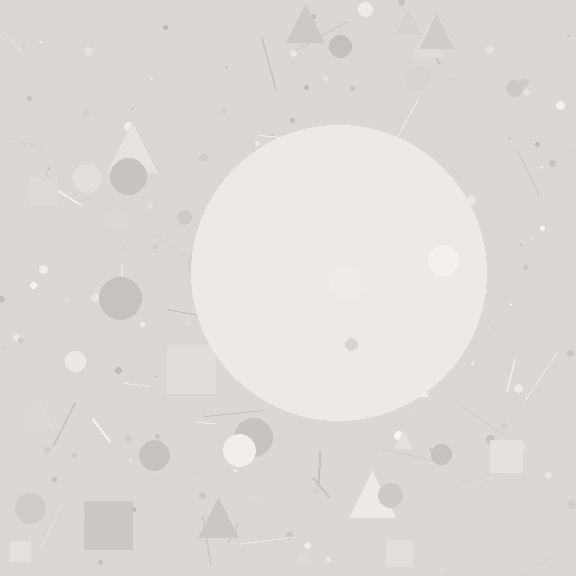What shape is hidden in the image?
A circle is hidden in the image.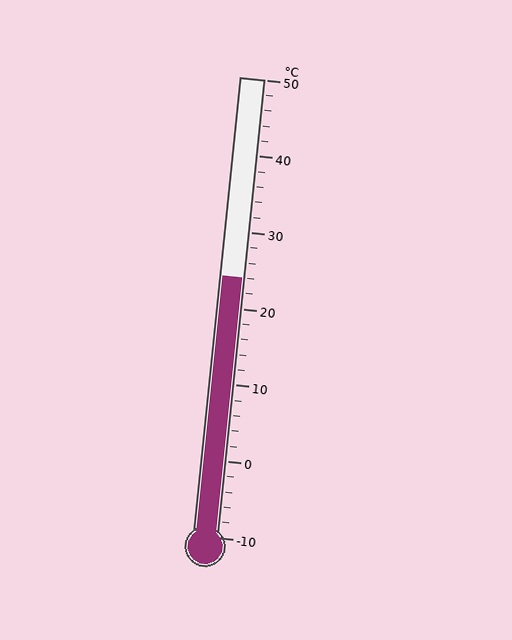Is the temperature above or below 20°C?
The temperature is above 20°C.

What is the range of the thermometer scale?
The thermometer scale ranges from -10°C to 50°C.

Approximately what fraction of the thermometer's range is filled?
The thermometer is filled to approximately 55% of its range.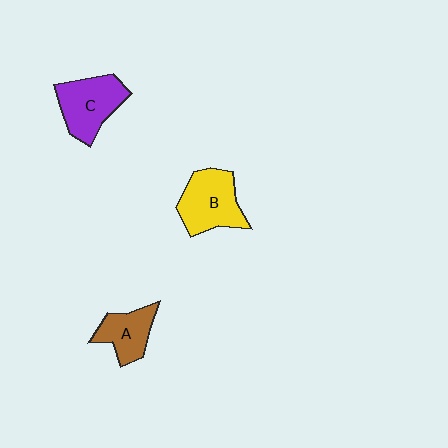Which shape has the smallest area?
Shape A (brown).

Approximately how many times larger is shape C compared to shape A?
Approximately 1.4 times.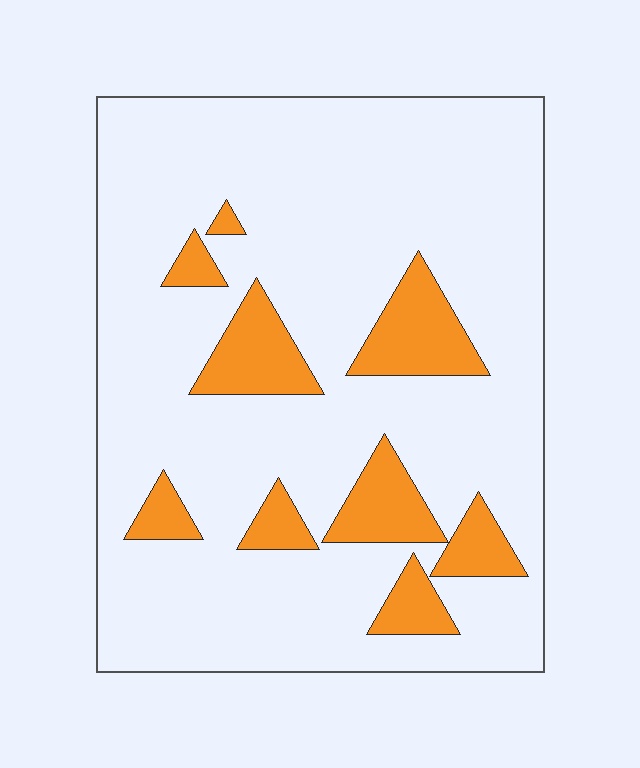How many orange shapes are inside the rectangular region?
9.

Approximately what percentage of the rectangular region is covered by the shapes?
Approximately 15%.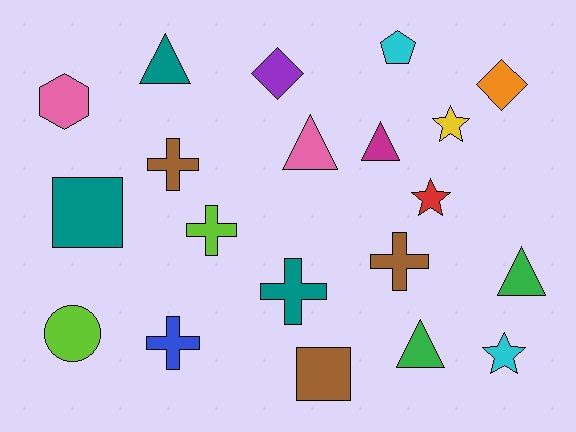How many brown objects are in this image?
There are 3 brown objects.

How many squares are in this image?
There are 2 squares.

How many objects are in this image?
There are 20 objects.